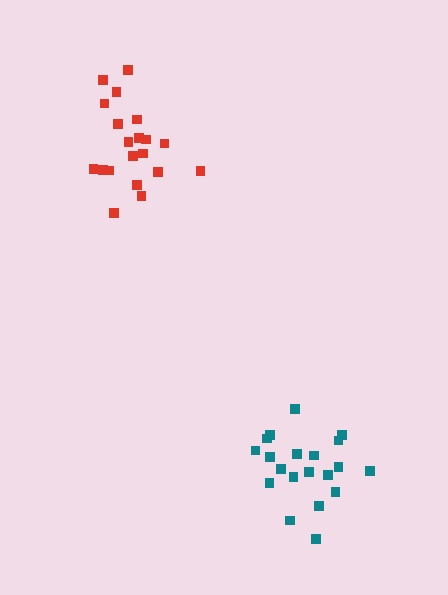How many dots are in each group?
Group 1: 20 dots, Group 2: 20 dots (40 total).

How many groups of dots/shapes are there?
There are 2 groups.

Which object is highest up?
The red cluster is topmost.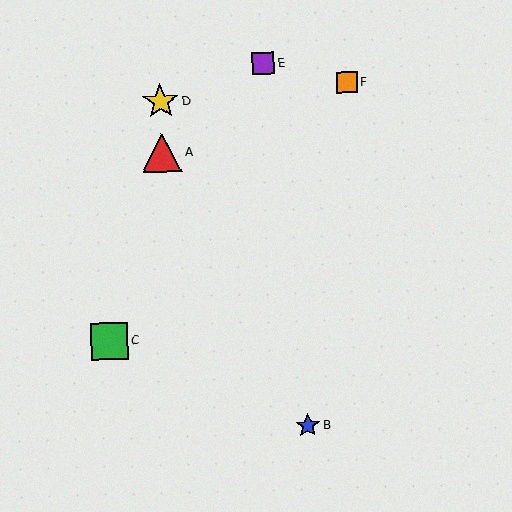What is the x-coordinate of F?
Object F is at x≈347.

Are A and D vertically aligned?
Yes, both are at x≈162.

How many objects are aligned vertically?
2 objects (A, D) are aligned vertically.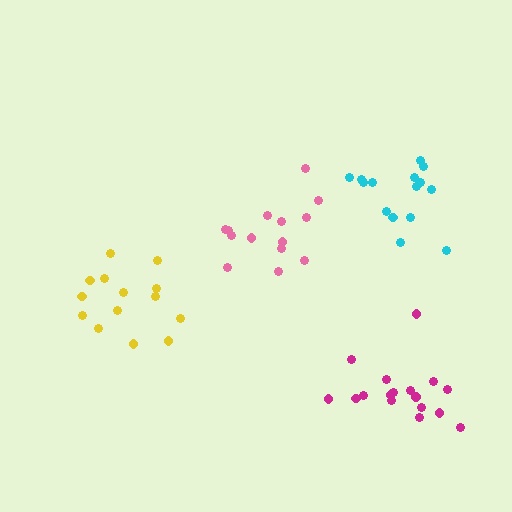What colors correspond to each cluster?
The clusters are colored: magenta, pink, yellow, cyan.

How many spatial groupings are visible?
There are 4 spatial groupings.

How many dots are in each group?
Group 1: 17 dots, Group 2: 14 dots, Group 3: 14 dots, Group 4: 15 dots (60 total).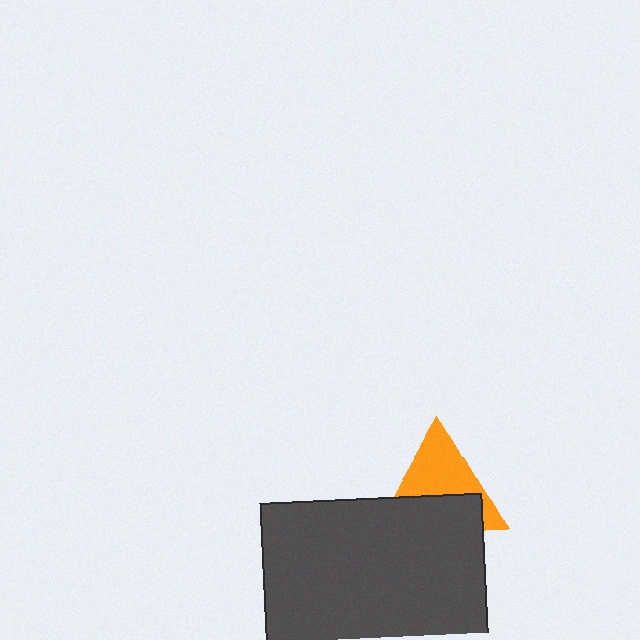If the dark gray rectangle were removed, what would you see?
You would see the complete orange triangle.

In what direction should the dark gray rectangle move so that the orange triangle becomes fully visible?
The dark gray rectangle should move down. That is the shortest direction to clear the overlap and leave the orange triangle fully visible.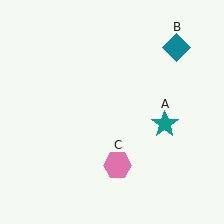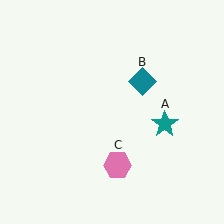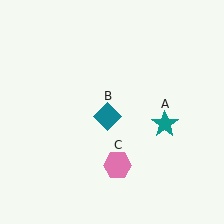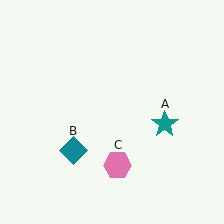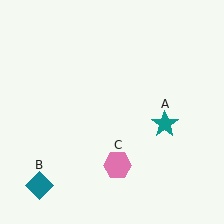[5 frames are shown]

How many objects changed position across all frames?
1 object changed position: teal diamond (object B).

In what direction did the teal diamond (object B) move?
The teal diamond (object B) moved down and to the left.